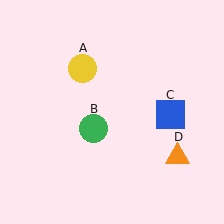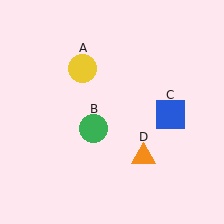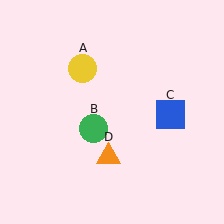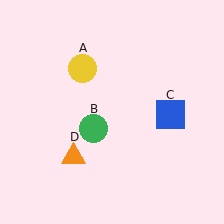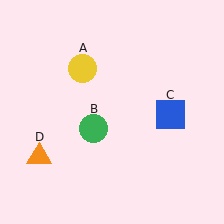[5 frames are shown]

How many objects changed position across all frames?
1 object changed position: orange triangle (object D).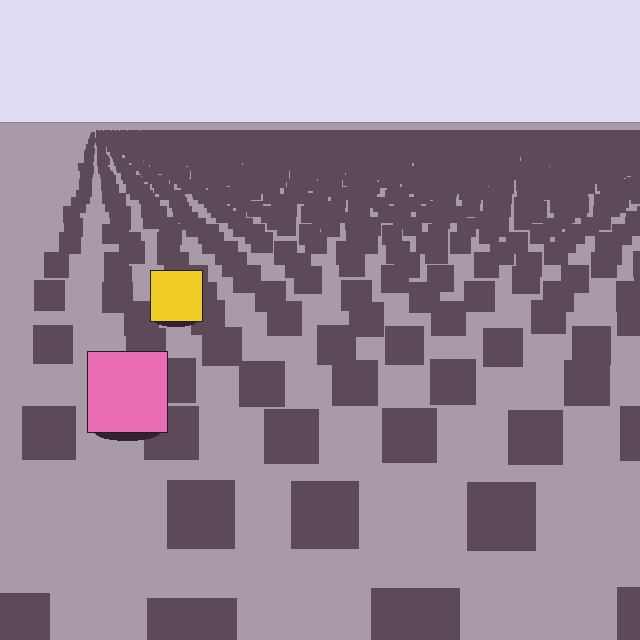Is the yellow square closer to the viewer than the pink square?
No. The pink square is closer — you can tell from the texture gradient: the ground texture is coarser near it.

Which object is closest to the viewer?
The pink square is closest. The texture marks near it are larger and more spread out.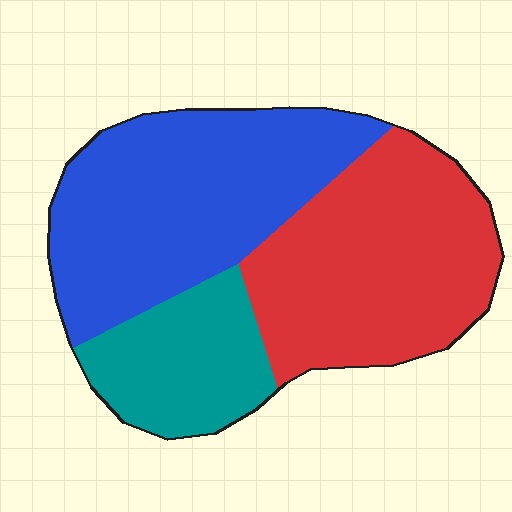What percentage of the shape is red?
Red covers 39% of the shape.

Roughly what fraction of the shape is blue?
Blue takes up about two fifths (2/5) of the shape.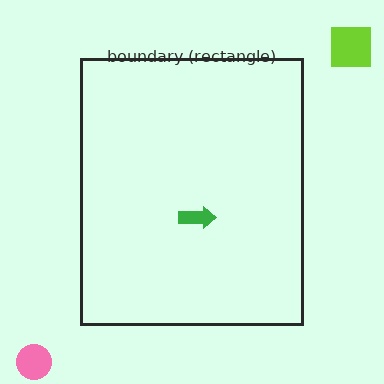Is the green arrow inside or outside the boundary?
Inside.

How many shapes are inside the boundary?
1 inside, 2 outside.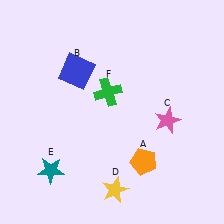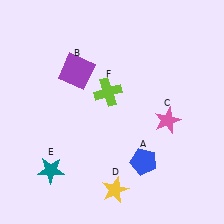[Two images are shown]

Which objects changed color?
A changed from orange to blue. B changed from blue to purple. F changed from green to lime.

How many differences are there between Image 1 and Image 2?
There are 3 differences between the two images.